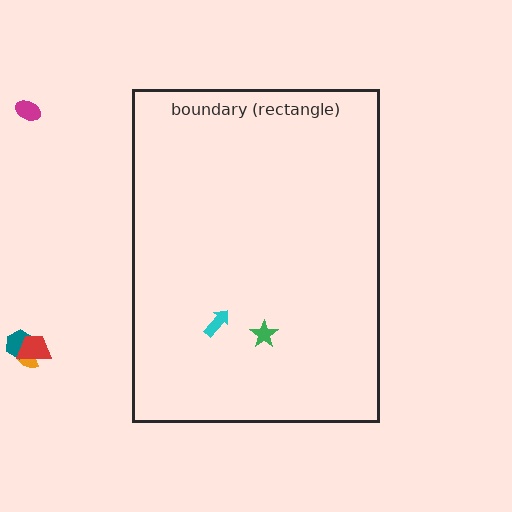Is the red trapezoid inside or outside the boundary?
Outside.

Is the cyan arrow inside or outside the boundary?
Inside.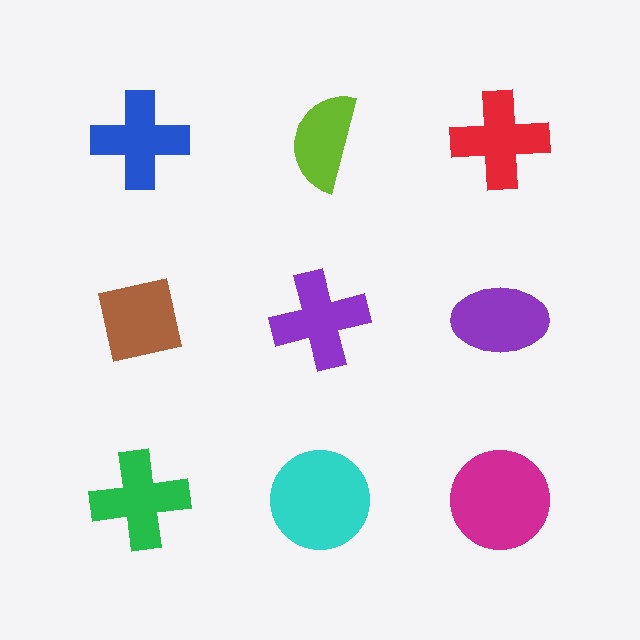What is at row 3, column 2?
A cyan circle.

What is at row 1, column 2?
A lime semicircle.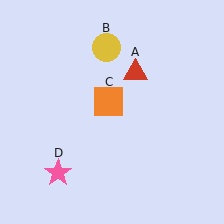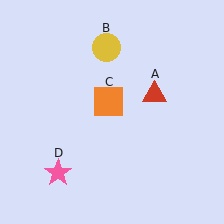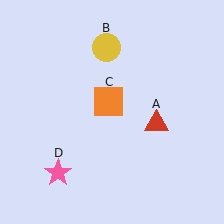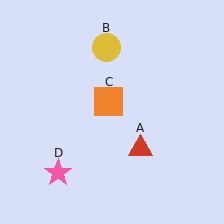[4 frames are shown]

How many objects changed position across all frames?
1 object changed position: red triangle (object A).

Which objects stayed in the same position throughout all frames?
Yellow circle (object B) and orange square (object C) and pink star (object D) remained stationary.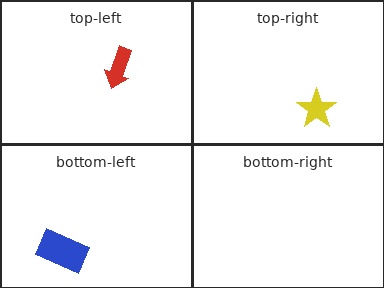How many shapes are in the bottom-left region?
1.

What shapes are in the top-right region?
The yellow star.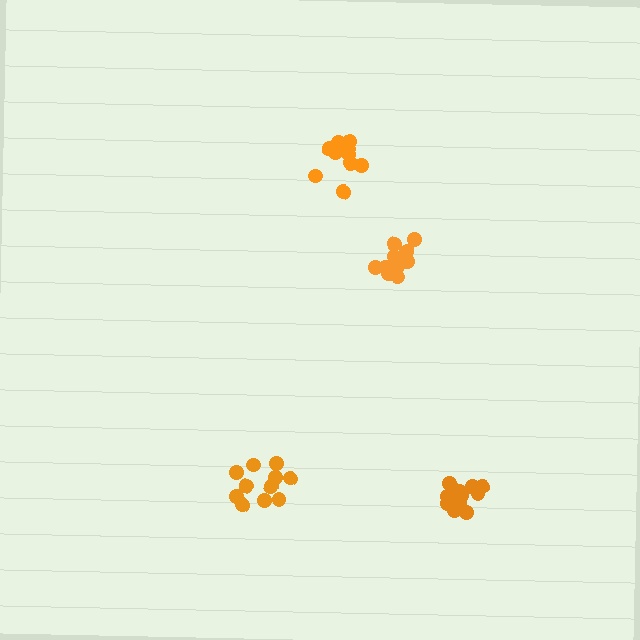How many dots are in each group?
Group 1: 11 dots, Group 2: 11 dots, Group 3: 11 dots, Group 4: 13 dots (46 total).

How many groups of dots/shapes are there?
There are 4 groups.